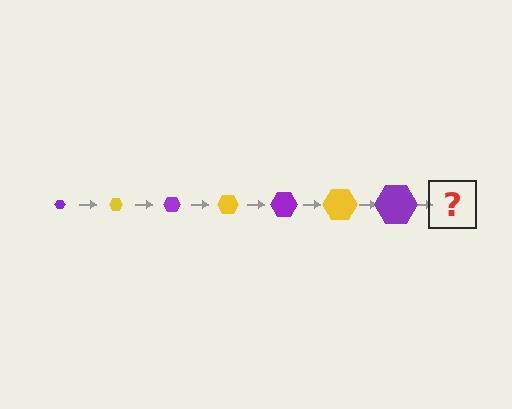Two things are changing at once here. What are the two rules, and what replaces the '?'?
The two rules are that the hexagon grows larger each step and the color cycles through purple and yellow. The '?' should be a yellow hexagon, larger than the previous one.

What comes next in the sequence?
The next element should be a yellow hexagon, larger than the previous one.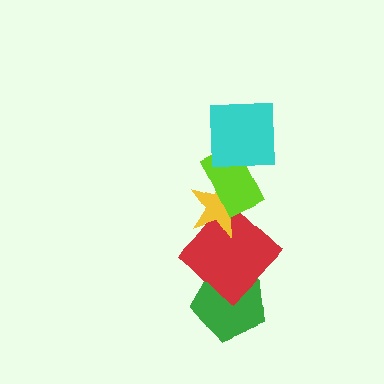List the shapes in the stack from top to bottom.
From top to bottom: the cyan square, the lime rectangle, the yellow star, the red diamond, the green pentagon.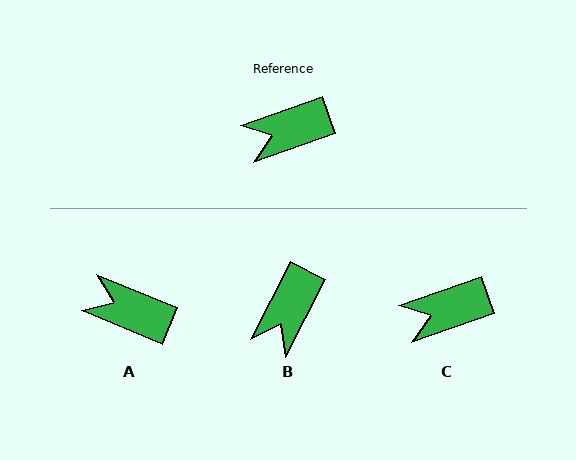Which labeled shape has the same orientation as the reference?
C.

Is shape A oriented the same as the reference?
No, it is off by about 42 degrees.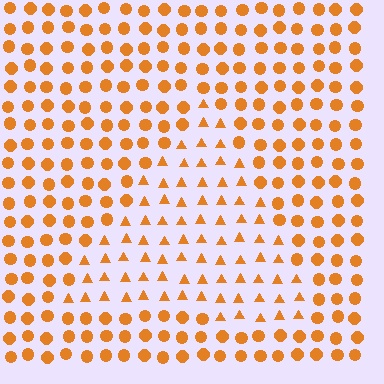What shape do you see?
I see a triangle.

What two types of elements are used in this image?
The image uses triangles inside the triangle region and circles outside it.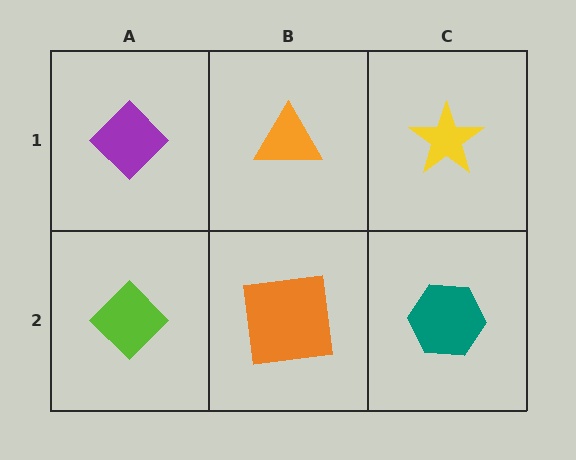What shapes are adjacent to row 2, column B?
An orange triangle (row 1, column B), a lime diamond (row 2, column A), a teal hexagon (row 2, column C).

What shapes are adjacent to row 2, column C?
A yellow star (row 1, column C), an orange square (row 2, column B).